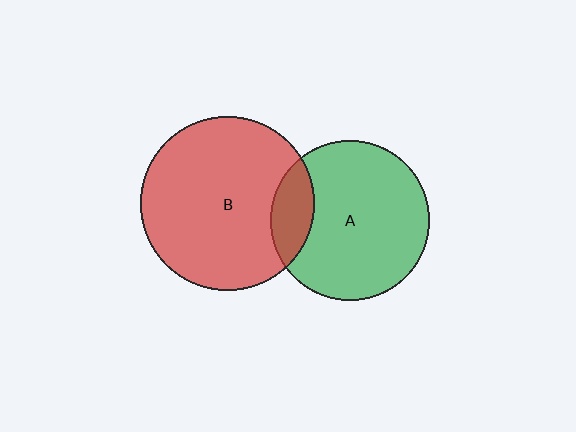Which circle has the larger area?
Circle B (red).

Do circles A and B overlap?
Yes.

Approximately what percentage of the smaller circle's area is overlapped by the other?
Approximately 15%.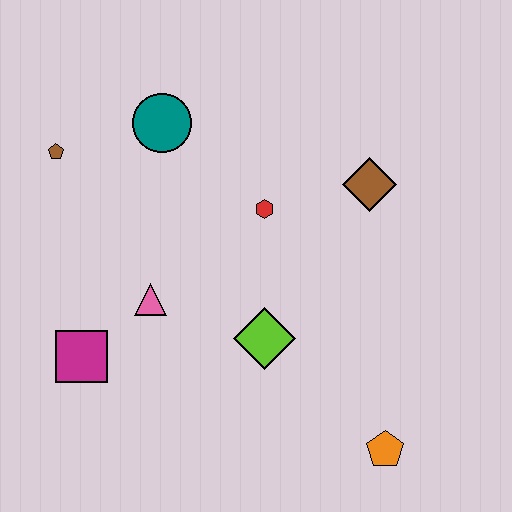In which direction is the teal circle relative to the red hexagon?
The teal circle is to the left of the red hexagon.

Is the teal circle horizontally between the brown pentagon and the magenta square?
No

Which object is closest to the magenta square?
The pink triangle is closest to the magenta square.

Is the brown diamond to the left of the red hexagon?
No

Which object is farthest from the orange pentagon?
The brown pentagon is farthest from the orange pentagon.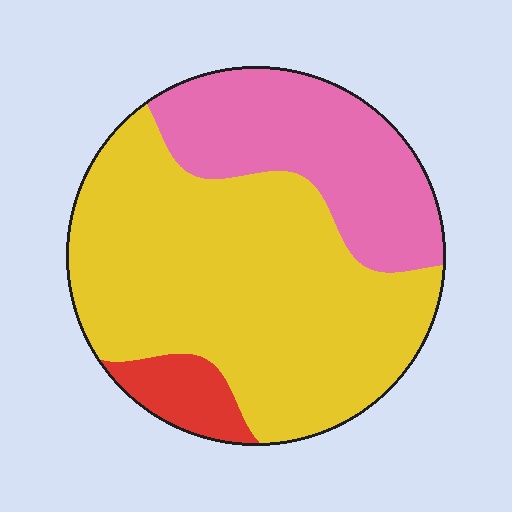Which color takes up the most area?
Yellow, at roughly 65%.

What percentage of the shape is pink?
Pink takes up between a sixth and a third of the shape.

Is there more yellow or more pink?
Yellow.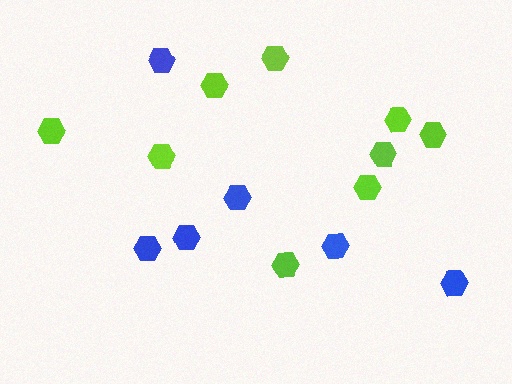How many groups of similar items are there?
There are 2 groups: one group of blue hexagons (6) and one group of lime hexagons (9).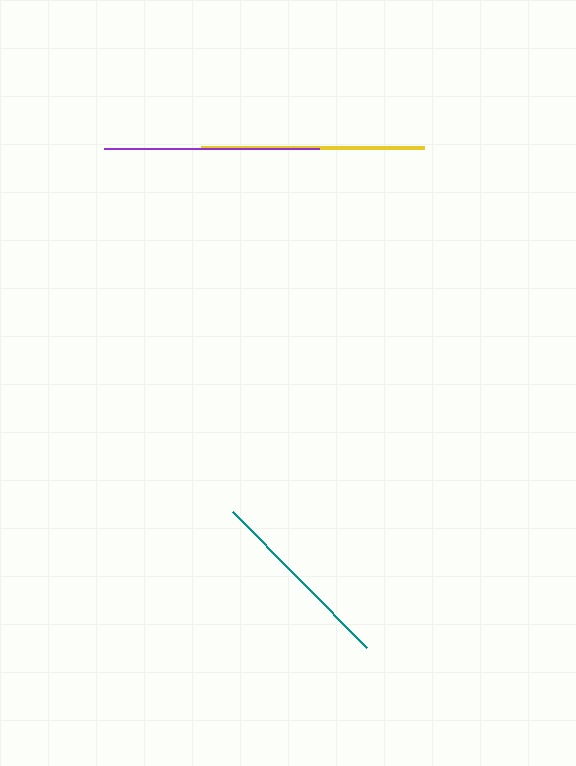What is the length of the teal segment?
The teal segment is approximately 191 pixels long.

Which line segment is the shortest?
The teal line is the shortest at approximately 191 pixels.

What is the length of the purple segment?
The purple segment is approximately 215 pixels long.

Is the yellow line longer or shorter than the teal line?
The yellow line is longer than the teal line.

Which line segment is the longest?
The yellow line is the longest at approximately 223 pixels.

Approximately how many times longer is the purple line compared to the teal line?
The purple line is approximately 1.1 times the length of the teal line.